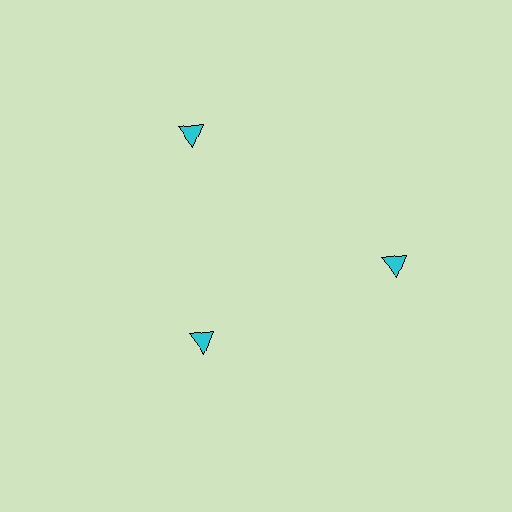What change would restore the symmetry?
The symmetry would be restored by moving it outward, back onto the ring so that all 3 triangles sit at equal angles and equal distance from the center.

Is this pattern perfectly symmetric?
No. The 3 cyan triangles are arranged in a ring, but one element near the 7 o'clock position is pulled inward toward the center, breaking the 3-fold rotational symmetry.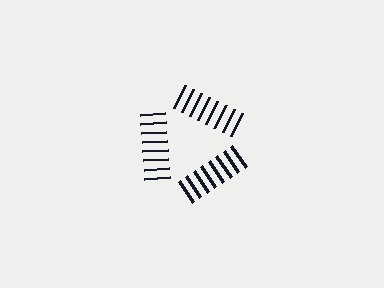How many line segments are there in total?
24 — 8 along each of the 3 edges.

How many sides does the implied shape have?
3 sides — the line-ends trace a triangle.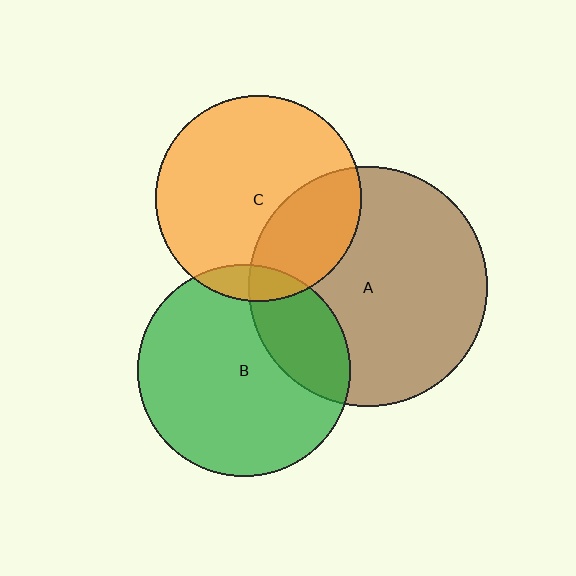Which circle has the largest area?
Circle A (brown).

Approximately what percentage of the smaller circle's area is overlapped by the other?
Approximately 25%.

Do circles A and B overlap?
Yes.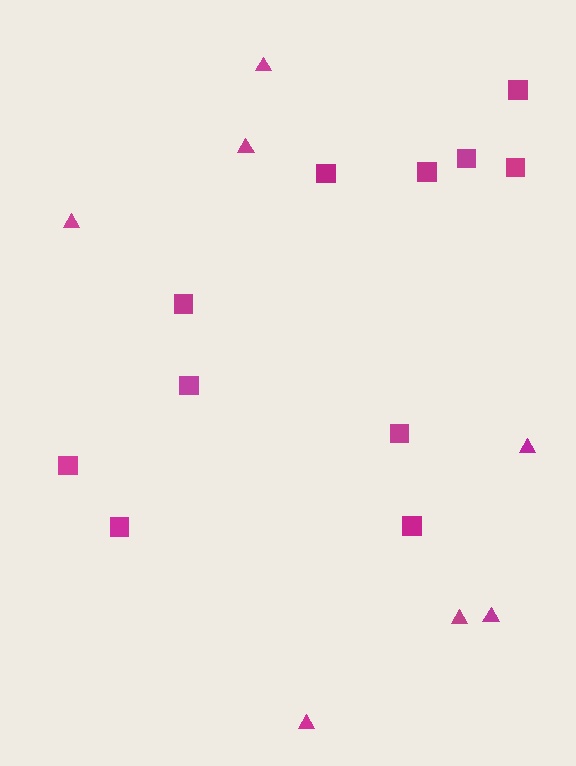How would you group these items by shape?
There are 2 groups: one group of squares (11) and one group of triangles (7).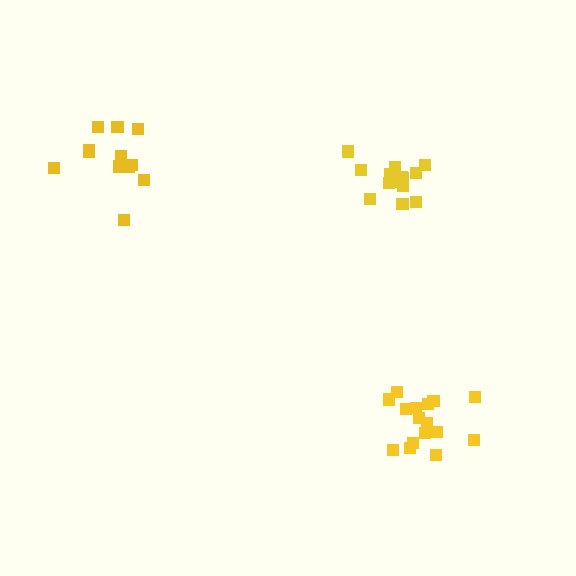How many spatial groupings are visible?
There are 3 spatial groupings.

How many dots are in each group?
Group 1: 14 dots, Group 2: 12 dots, Group 3: 17 dots (43 total).